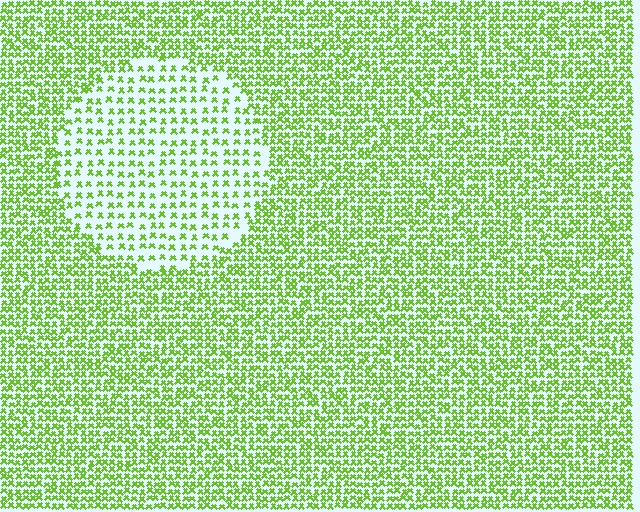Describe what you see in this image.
The image contains small lime elements arranged at two different densities. A circle-shaped region is visible where the elements are less densely packed than the surrounding area.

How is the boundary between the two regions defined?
The boundary is defined by a change in element density (approximately 2.1x ratio). All elements are the same color, size, and shape.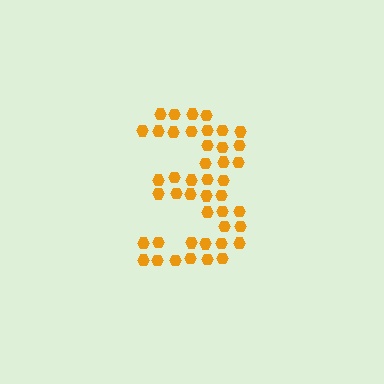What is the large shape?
The large shape is the digit 3.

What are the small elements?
The small elements are hexagons.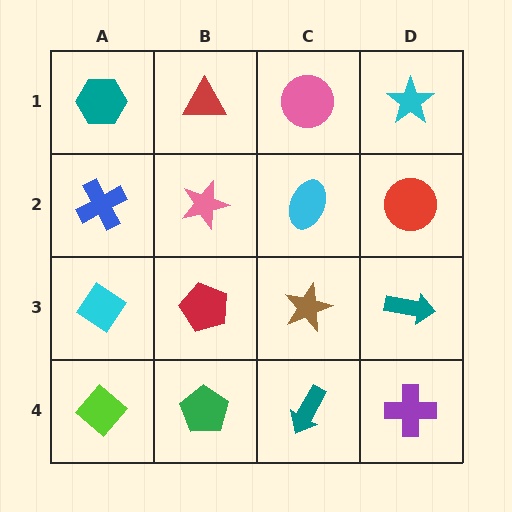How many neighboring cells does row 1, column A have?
2.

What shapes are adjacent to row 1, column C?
A cyan ellipse (row 2, column C), a red triangle (row 1, column B), a cyan star (row 1, column D).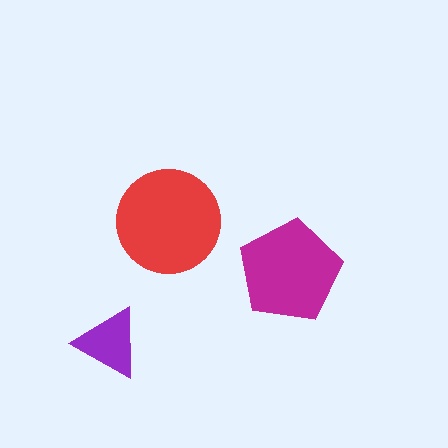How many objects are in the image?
There are 3 objects in the image.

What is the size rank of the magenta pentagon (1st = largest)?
2nd.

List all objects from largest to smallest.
The red circle, the magenta pentagon, the purple triangle.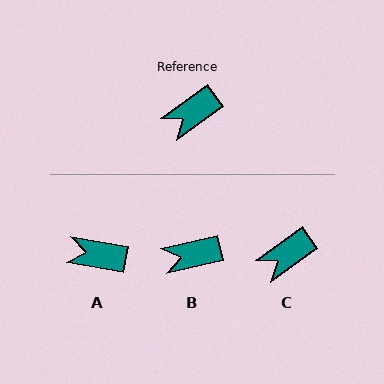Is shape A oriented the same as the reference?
No, it is off by about 46 degrees.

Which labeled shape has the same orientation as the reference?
C.